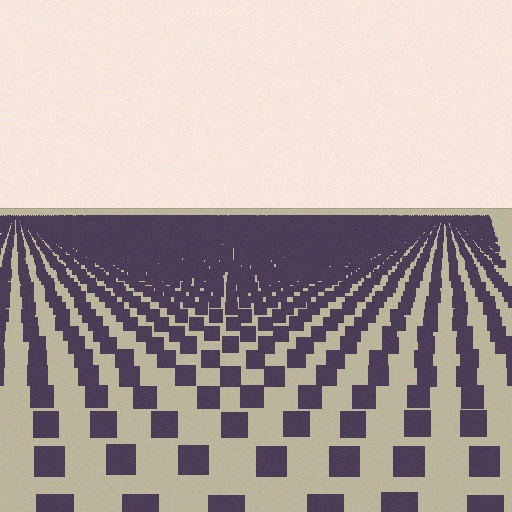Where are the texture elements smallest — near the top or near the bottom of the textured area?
Near the top.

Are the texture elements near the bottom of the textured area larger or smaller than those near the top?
Larger. Near the bottom, elements are closer to the viewer and appear at a bigger on-screen size.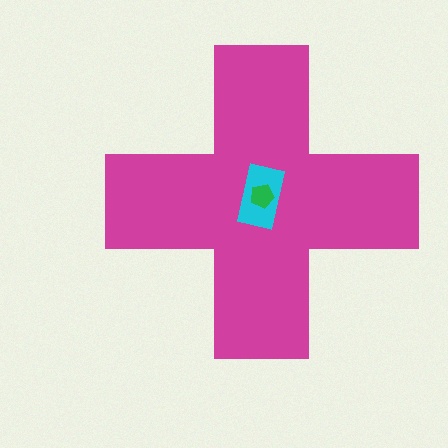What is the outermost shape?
The magenta cross.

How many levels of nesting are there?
3.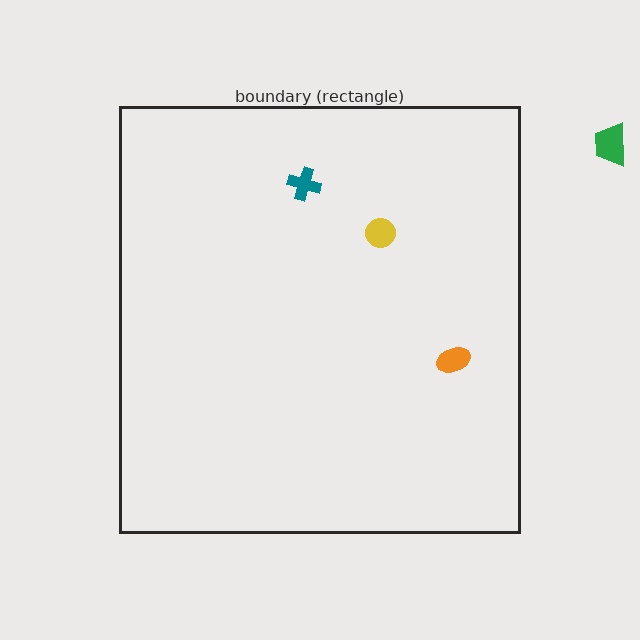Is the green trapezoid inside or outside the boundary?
Outside.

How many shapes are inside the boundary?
3 inside, 1 outside.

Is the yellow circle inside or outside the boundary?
Inside.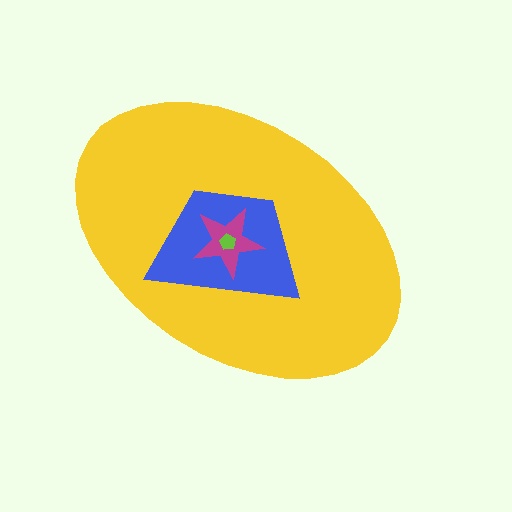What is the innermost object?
The lime pentagon.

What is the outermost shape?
The yellow ellipse.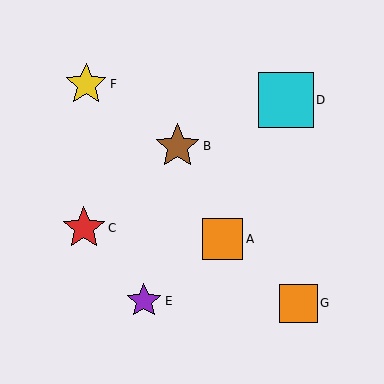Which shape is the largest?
The cyan square (labeled D) is the largest.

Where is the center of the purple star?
The center of the purple star is at (144, 301).